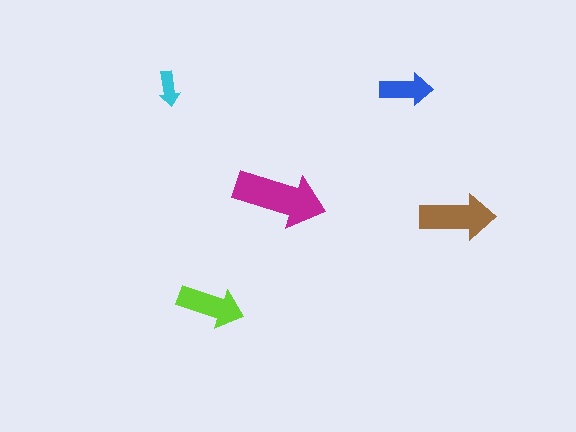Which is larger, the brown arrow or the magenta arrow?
The magenta one.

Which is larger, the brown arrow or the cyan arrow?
The brown one.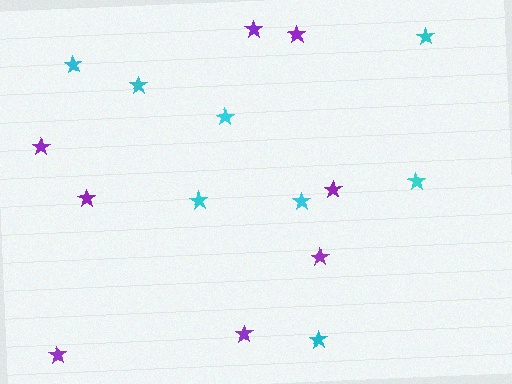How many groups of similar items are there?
There are 2 groups: one group of purple stars (8) and one group of cyan stars (8).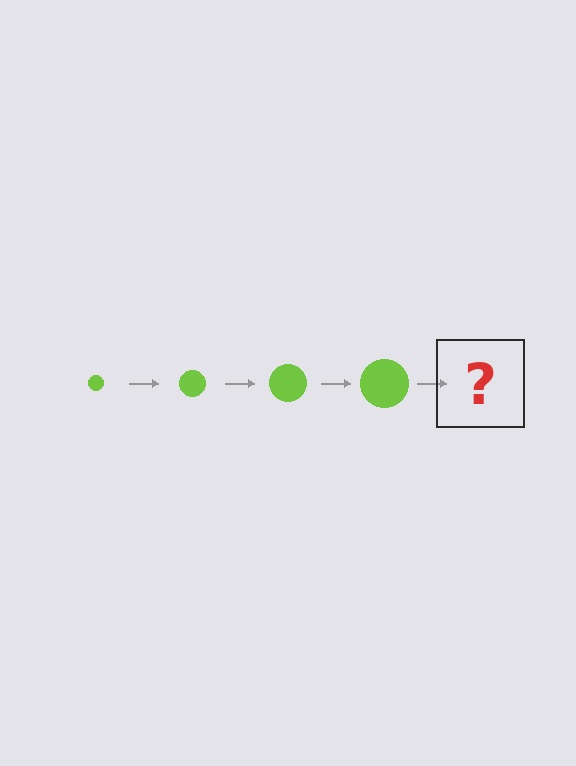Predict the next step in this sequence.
The next step is a lime circle, larger than the previous one.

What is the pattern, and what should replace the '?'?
The pattern is that the circle gets progressively larger each step. The '?' should be a lime circle, larger than the previous one.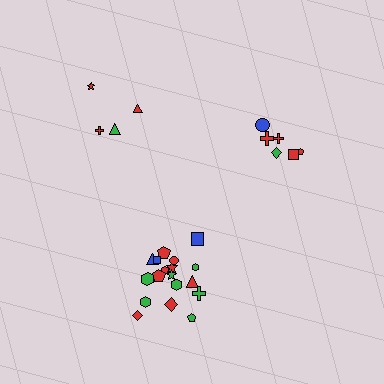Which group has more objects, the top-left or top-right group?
The top-right group.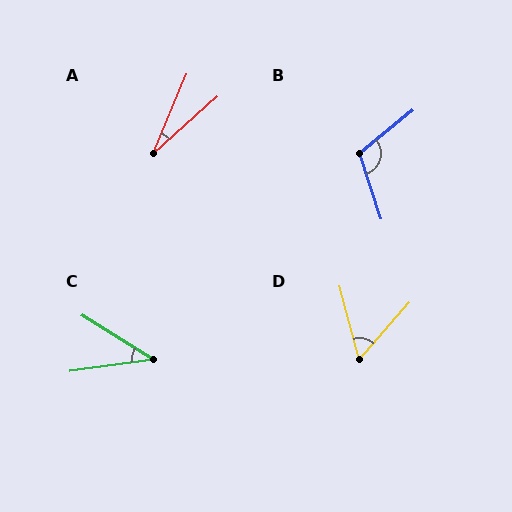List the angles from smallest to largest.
A (25°), C (40°), D (57°), B (111°).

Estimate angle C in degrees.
Approximately 40 degrees.